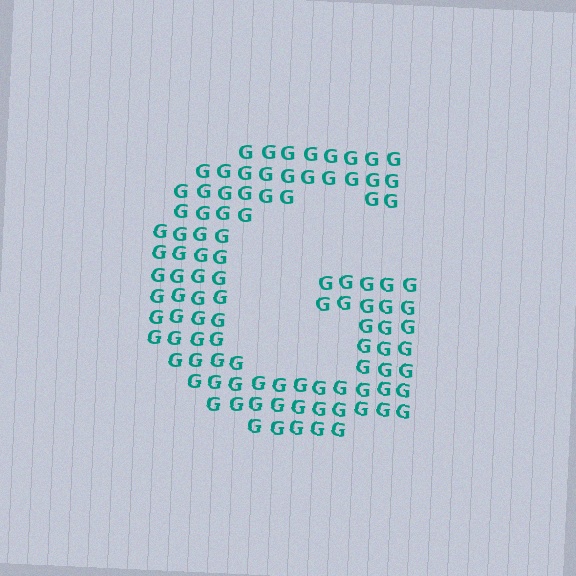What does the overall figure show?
The overall figure shows the letter G.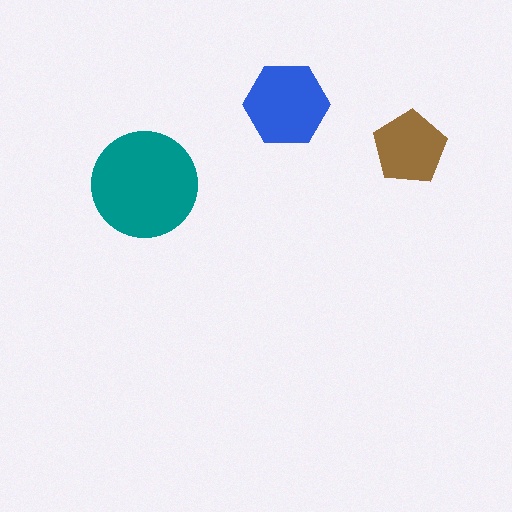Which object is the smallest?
The brown pentagon.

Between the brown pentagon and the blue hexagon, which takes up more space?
The blue hexagon.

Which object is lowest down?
The teal circle is bottommost.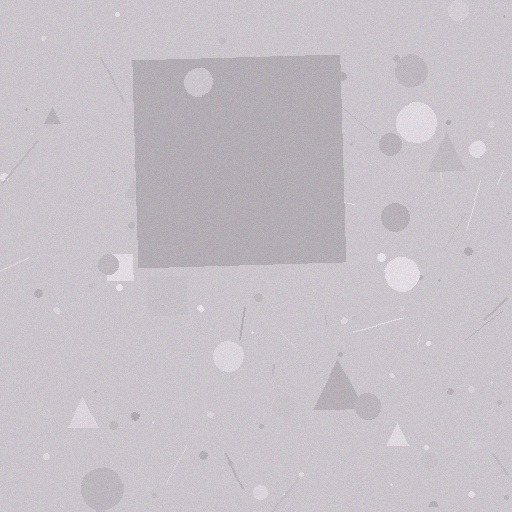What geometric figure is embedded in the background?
A square is embedded in the background.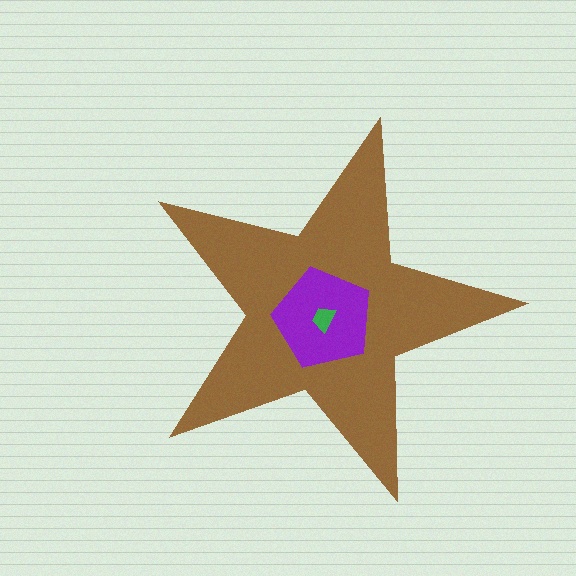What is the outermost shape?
The brown star.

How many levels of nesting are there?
3.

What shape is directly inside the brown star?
The purple pentagon.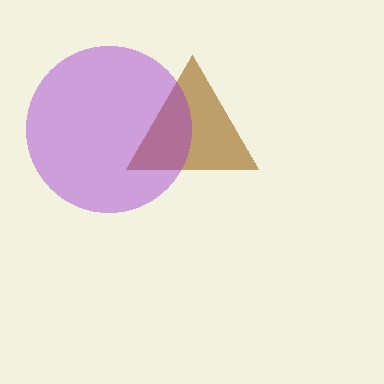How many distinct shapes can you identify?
There are 2 distinct shapes: a brown triangle, a purple circle.